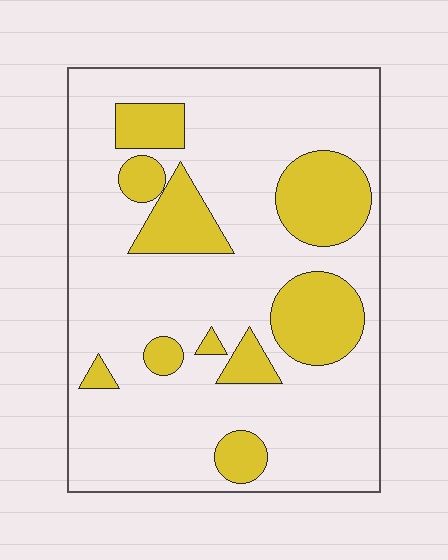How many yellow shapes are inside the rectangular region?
10.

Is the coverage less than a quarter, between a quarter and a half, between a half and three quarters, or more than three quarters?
Less than a quarter.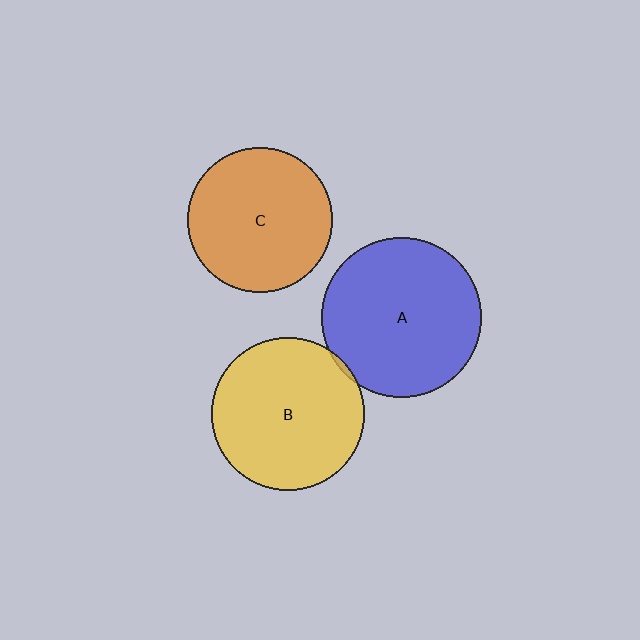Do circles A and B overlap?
Yes.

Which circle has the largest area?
Circle A (blue).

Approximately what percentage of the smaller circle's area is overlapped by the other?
Approximately 5%.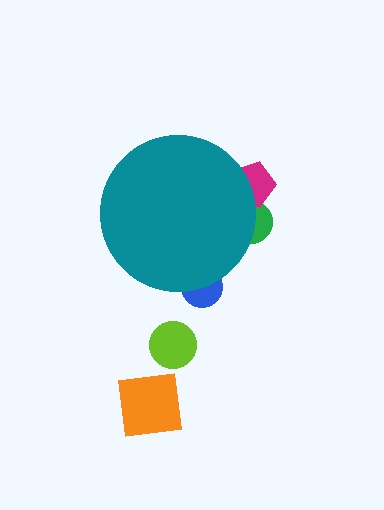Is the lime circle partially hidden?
No, the lime circle is fully visible.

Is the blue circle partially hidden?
Yes, the blue circle is partially hidden behind the teal circle.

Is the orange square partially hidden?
No, the orange square is fully visible.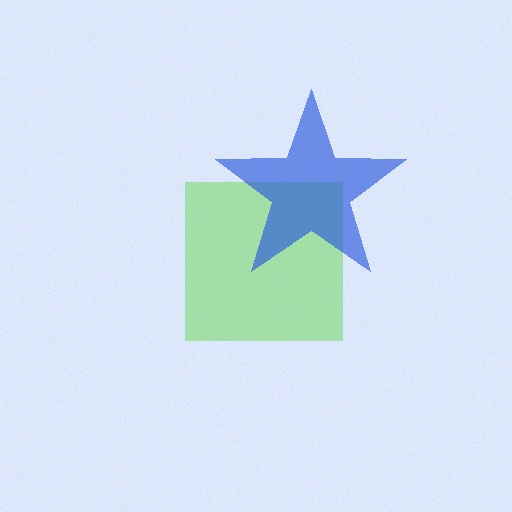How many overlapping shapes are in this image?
There are 2 overlapping shapes in the image.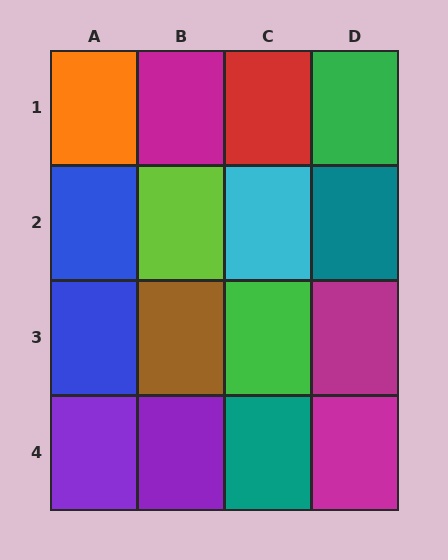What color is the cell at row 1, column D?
Green.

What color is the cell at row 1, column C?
Red.